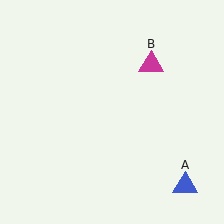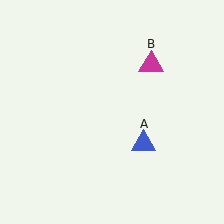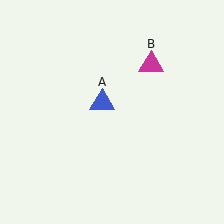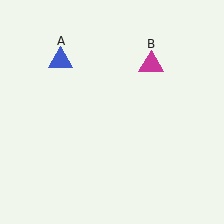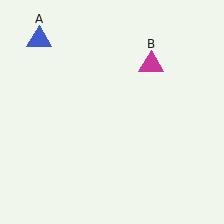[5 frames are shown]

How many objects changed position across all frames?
1 object changed position: blue triangle (object A).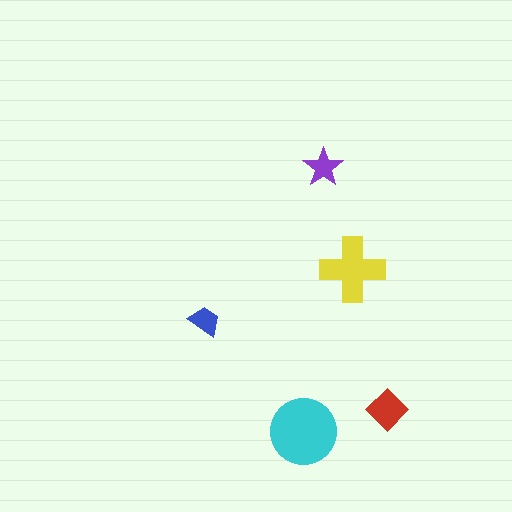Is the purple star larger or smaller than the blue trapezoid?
Larger.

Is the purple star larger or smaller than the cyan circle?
Smaller.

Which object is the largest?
The cyan circle.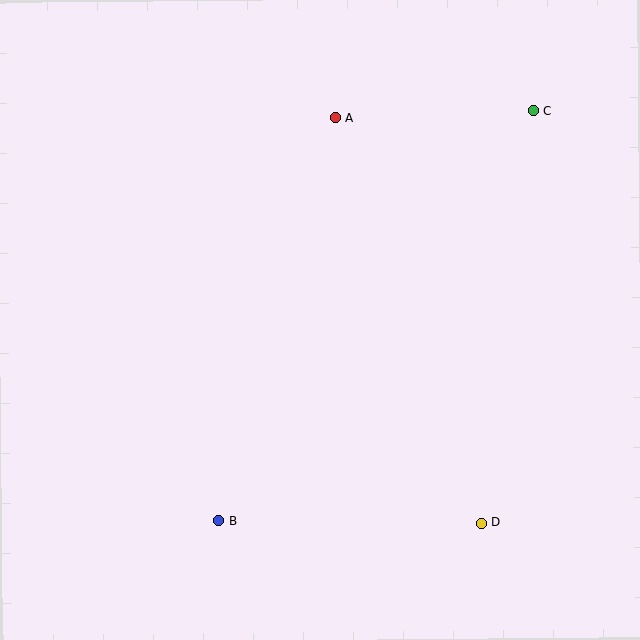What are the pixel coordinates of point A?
Point A is at (335, 117).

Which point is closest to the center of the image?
Point A at (335, 117) is closest to the center.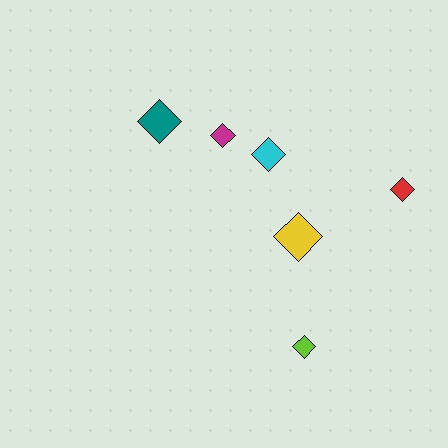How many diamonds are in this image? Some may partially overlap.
There are 6 diamonds.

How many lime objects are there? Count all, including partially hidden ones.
There is 1 lime object.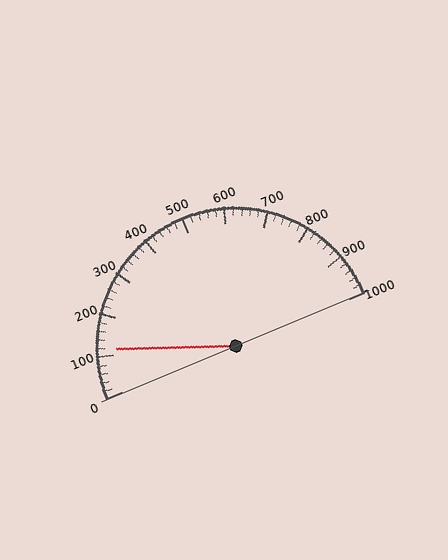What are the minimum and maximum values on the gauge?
The gauge ranges from 0 to 1000.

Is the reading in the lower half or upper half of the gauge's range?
The reading is in the lower half of the range (0 to 1000).